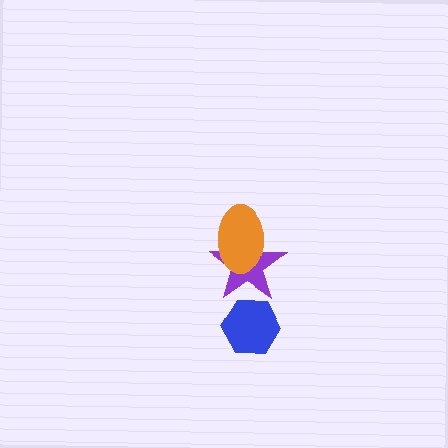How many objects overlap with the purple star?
2 objects overlap with the purple star.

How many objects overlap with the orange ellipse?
1 object overlaps with the orange ellipse.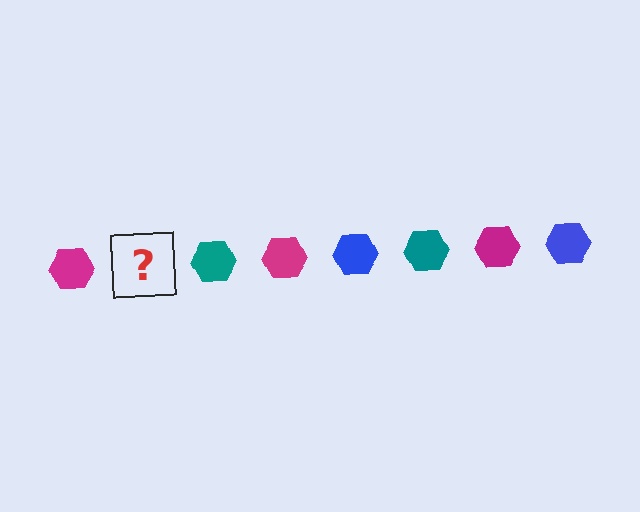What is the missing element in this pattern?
The missing element is a blue hexagon.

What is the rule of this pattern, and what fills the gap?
The rule is that the pattern cycles through magenta, blue, teal hexagons. The gap should be filled with a blue hexagon.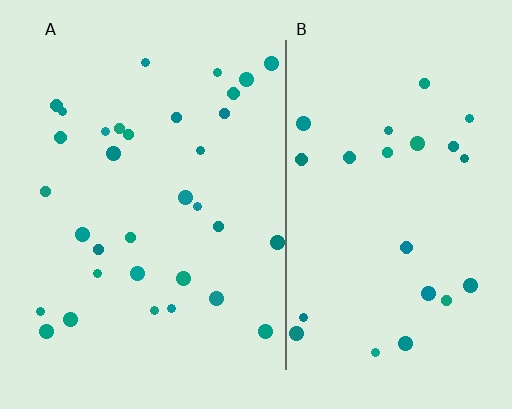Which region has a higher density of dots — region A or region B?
A (the left).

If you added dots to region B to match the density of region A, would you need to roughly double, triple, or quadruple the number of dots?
Approximately double.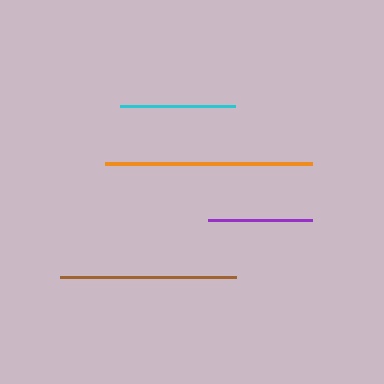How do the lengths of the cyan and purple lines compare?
The cyan and purple lines are approximately the same length.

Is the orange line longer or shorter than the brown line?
The orange line is longer than the brown line.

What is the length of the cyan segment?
The cyan segment is approximately 115 pixels long.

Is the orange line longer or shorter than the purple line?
The orange line is longer than the purple line.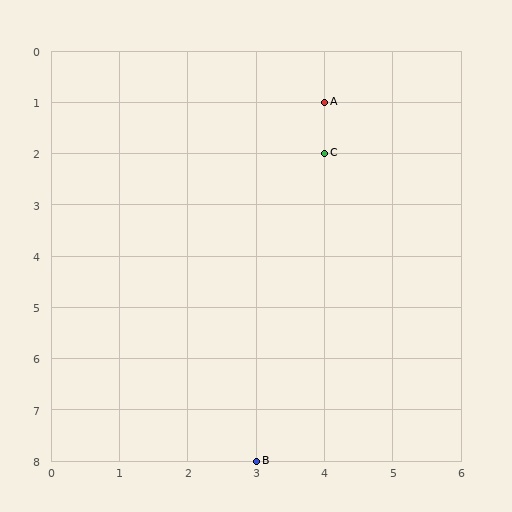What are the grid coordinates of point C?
Point C is at grid coordinates (4, 2).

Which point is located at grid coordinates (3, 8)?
Point B is at (3, 8).